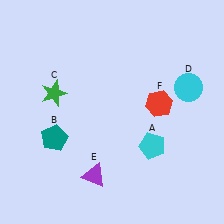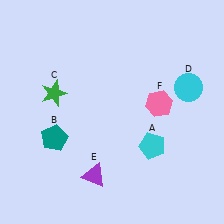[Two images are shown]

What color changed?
The hexagon (F) changed from red in Image 1 to pink in Image 2.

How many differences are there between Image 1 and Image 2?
There is 1 difference between the two images.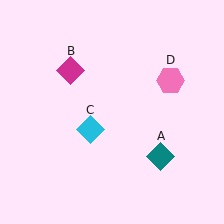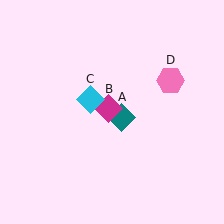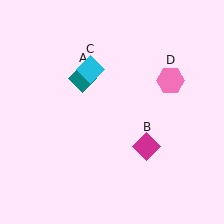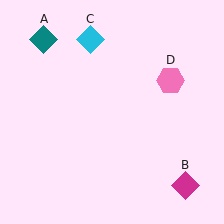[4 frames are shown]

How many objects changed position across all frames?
3 objects changed position: teal diamond (object A), magenta diamond (object B), cyan diamond (object C).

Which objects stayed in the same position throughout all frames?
Pink hexagon (object D) remained stationary.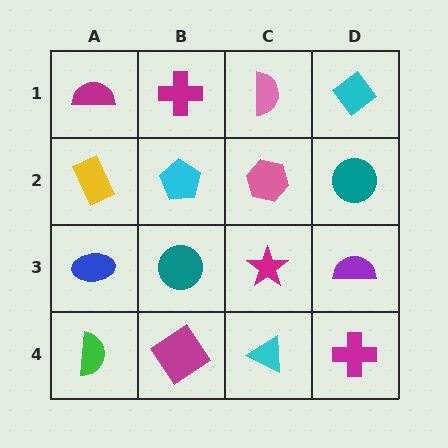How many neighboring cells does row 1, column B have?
3.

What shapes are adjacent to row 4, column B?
A teal circle (row 3, column B), a green semicircle (row 4, column A), a cyan triangle (row 4, column C).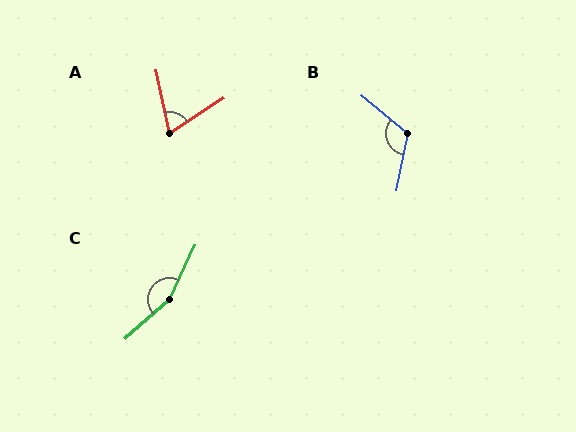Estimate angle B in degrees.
Approximately 118 degrees.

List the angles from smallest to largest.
A (69°), B (118°), C (157°).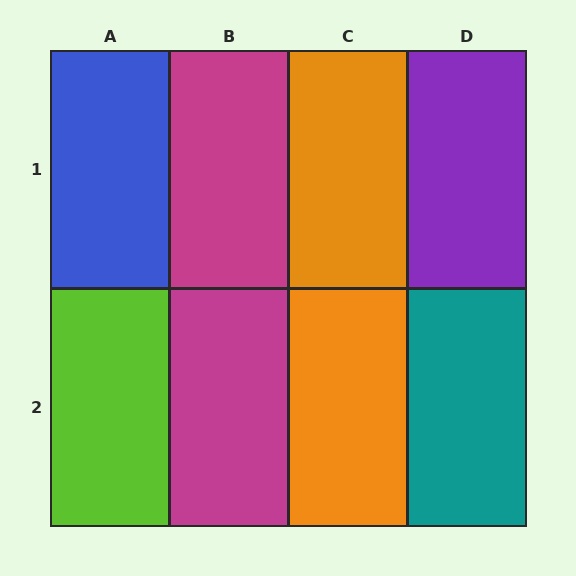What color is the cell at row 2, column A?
Lime.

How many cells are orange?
2 cells are orange.